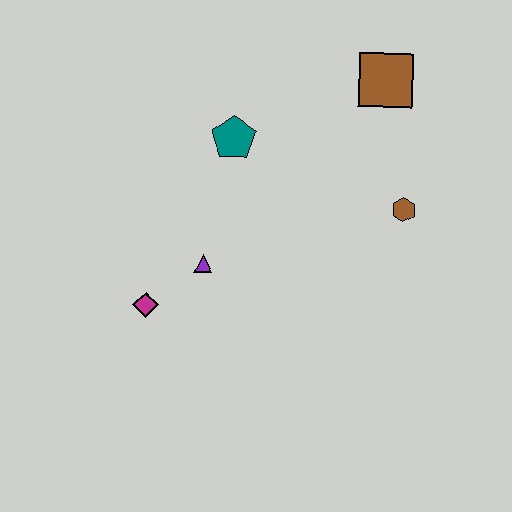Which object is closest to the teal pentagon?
The purple triangle is closest to the teal pentagon.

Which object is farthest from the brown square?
The magenta diamond is farthest from the brown square.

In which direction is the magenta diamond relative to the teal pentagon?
The magenta diamond is below the teal pentagon.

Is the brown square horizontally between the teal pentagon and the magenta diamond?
No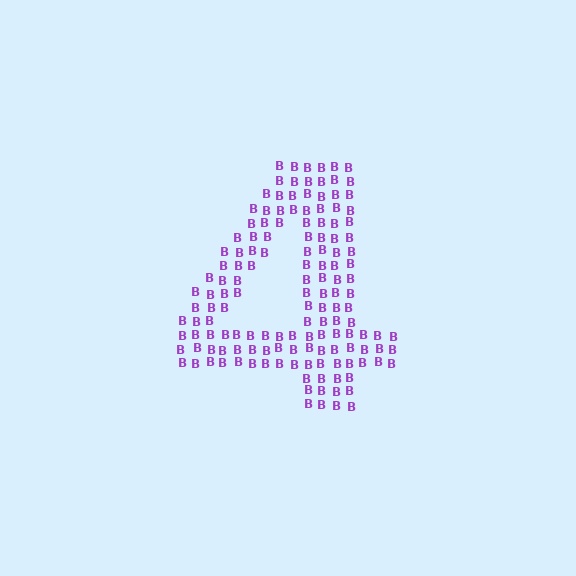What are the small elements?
The small elements are letter B's.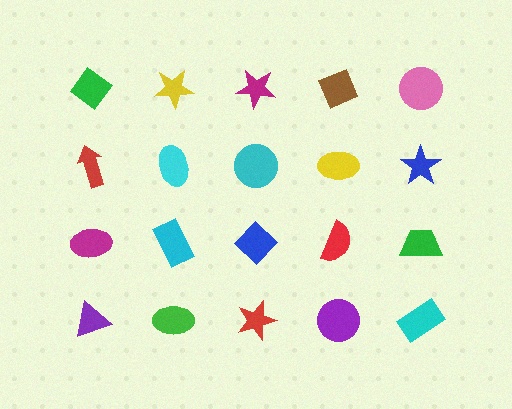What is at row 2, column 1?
A red arrow.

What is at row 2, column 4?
A yellow ellipse.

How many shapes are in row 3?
5 shapes.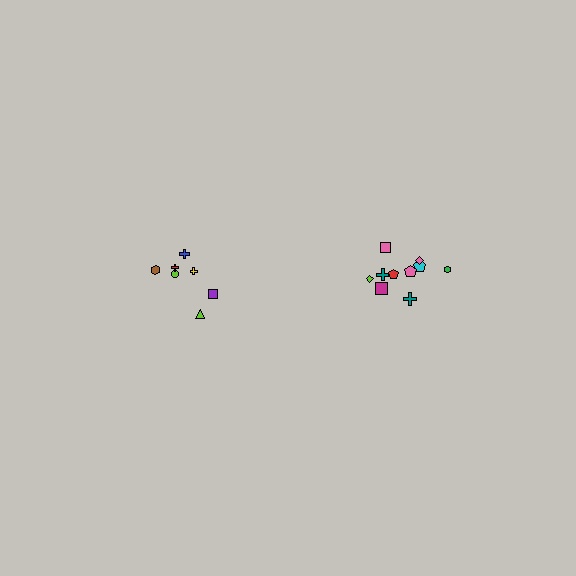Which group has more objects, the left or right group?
The right group.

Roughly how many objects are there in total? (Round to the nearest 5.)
Roughly 15 objects in total.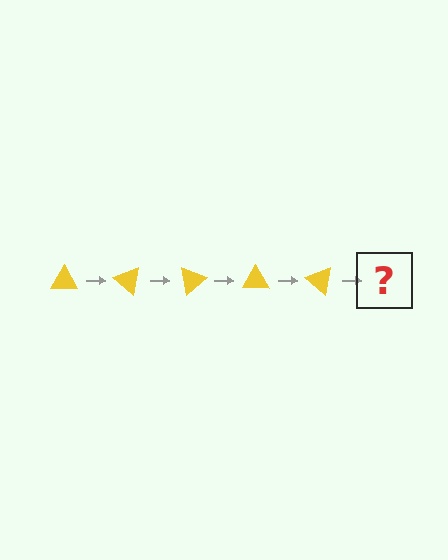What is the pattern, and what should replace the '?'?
The pattern is that the triangle rotates 40 degrees each step. The '?' should be a yellow triangle rotated 200 degrees.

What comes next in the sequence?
The next element should be a yellow triangle rotated 200 degrees.